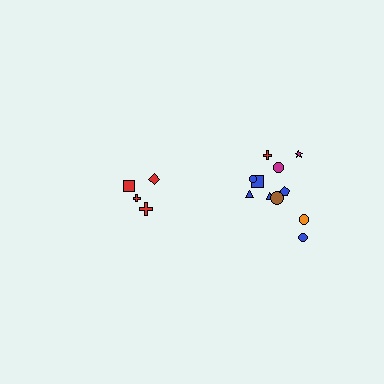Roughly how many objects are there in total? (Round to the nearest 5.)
Roughly 15 objects in total.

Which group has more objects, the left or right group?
The right group.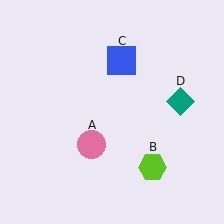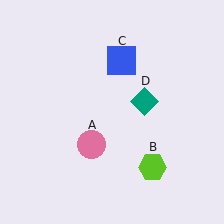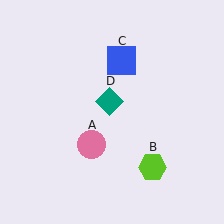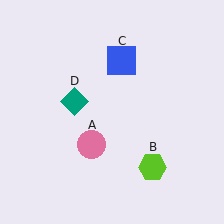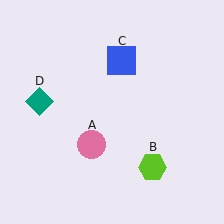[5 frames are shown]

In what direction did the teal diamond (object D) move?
The teal diamond (object D) moved left.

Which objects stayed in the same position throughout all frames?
Pink circle (object A) and lime hexagon (object B) and blue square (object C) remained stationary.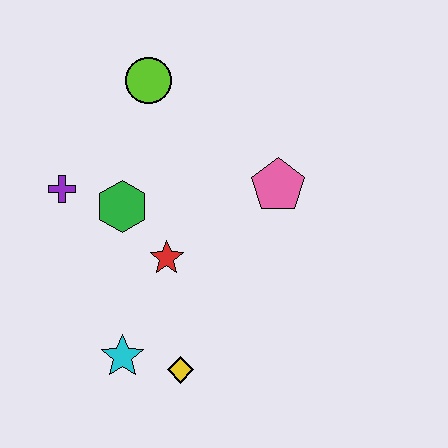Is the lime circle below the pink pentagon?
No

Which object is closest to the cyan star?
The yellow diamond is closest to the cyan star.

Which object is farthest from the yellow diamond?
The lime circle is farthest from the yellow diamond.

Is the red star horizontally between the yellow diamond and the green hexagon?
Yes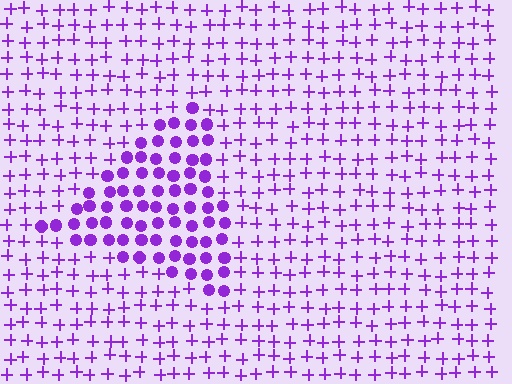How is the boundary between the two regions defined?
The boundary is defined by a change in element shape: circles inside vs. plus signs outside. All elements share the same color and spacing.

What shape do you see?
I see a triangle.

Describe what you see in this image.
The image is filled with small purple elements arranged in a uniform grid. A triangle-shaped region contains circles, while the surrounding area contains plus signs. The boundary is defined purely by the change in element shape.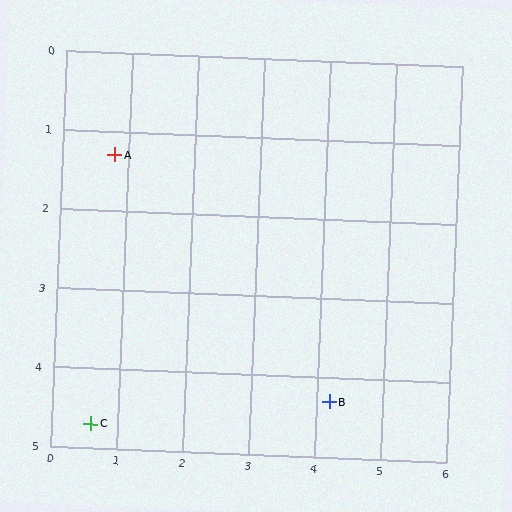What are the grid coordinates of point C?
Point C is at approximately (0.6, 4.7).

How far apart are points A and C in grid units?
Points A and C are about 3.4 grid units apart.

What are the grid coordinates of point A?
Point A is at approximately (0.8, 1.3).